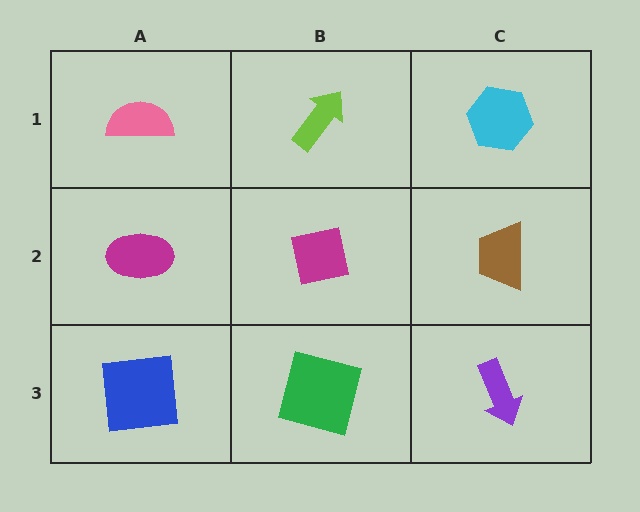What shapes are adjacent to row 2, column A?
A pink semicircle (row 1, column A), a blue square (row 3, column A), a magenta square (row 2, column B).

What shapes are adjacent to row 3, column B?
A magenta square (row 2, column B), a blue square (row 3, column A), a purple arrow (row 3, column C).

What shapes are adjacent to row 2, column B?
A lime arrow (row 1, column B), a green square (row 3, column B), a magenta ellipse (row 2, column A), a brown trapezoid (row 2, column C).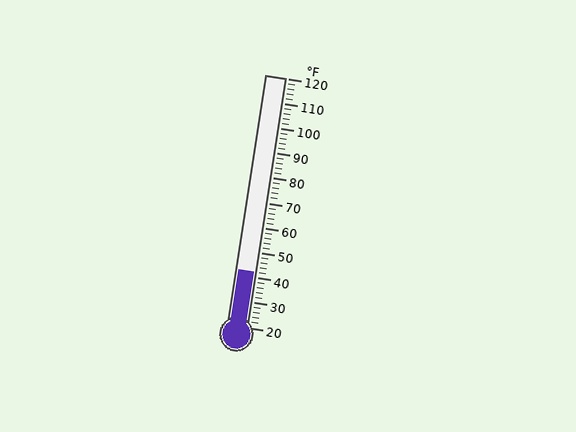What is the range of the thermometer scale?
The thermometer scale ranges from 20°F to 120°F.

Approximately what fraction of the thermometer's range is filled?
The thermometer is filled to approximately 20% of its range.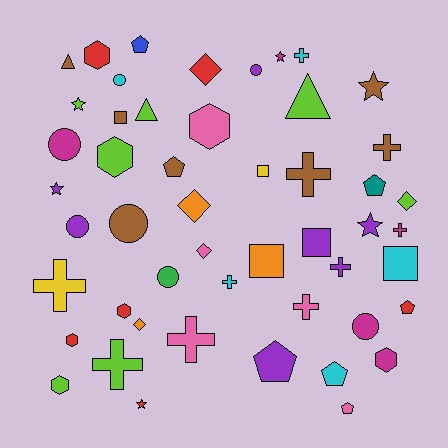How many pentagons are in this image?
There are 7 pentagons.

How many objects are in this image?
There are 50 objects.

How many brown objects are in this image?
There are 7 brown objects.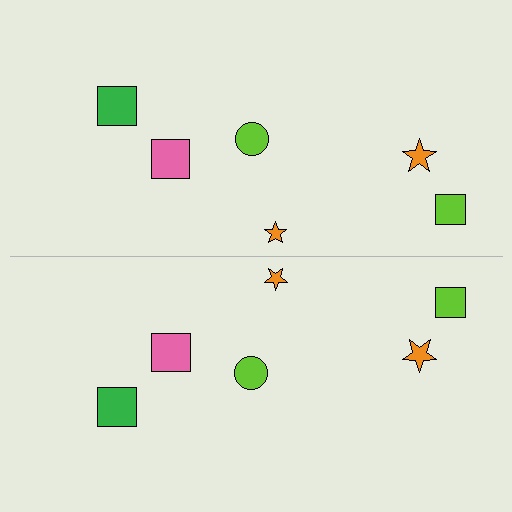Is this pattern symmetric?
Yes, this pattern has bilateral (reflection) symmetry.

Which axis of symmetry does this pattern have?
The pattern has a horizontal axis of symmetry running through the center of the image.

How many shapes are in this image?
There are 12 shapes in this image.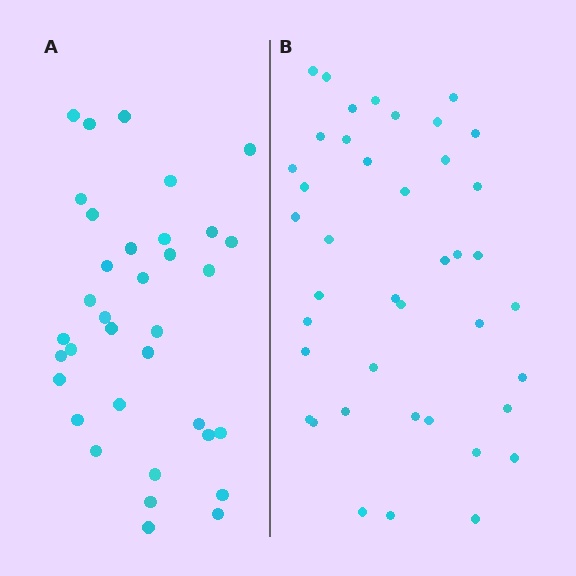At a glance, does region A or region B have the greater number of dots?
Region B (the right region) has more dots.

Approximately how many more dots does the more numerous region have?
Region B has about 6 more dots than region A.